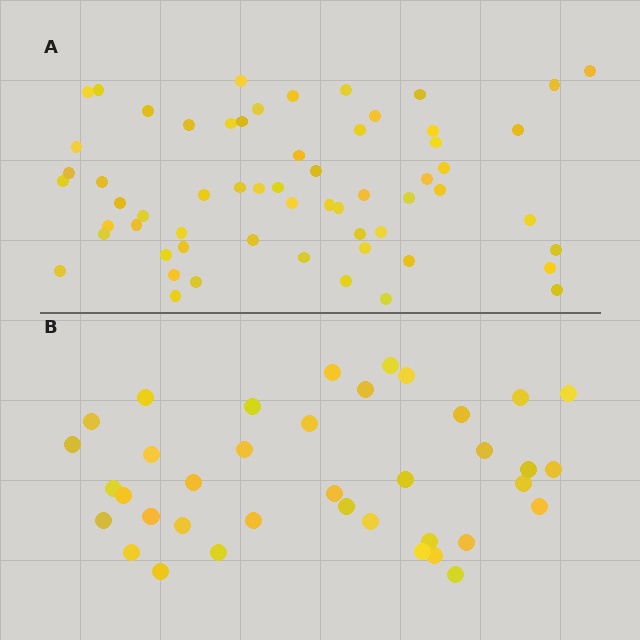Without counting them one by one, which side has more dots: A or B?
Region A (the top region) has more dots.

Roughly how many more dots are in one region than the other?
Region A has approximately 20 more dots than region B.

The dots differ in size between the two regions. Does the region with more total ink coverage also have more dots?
No. Region B has more total ink coverage because its dots are larger, but region A actually contains more individual dots. Total area can be misleading — the number of items is what matters here.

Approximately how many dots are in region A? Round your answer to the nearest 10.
About 60 dots.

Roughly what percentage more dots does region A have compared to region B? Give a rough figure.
About 60% more.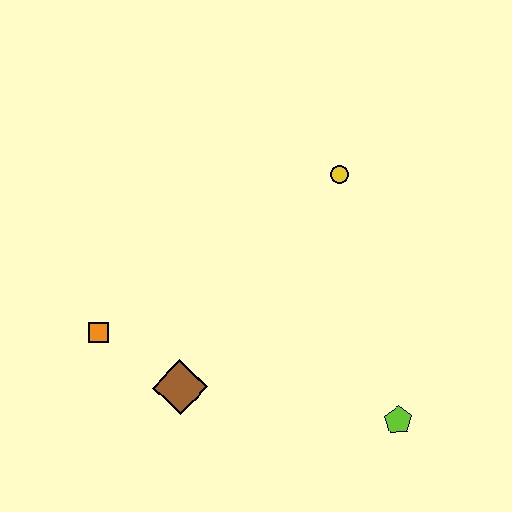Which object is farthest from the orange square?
The lime pentagon is farthest from the orange square.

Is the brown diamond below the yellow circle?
Yes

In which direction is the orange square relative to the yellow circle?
The orange square is to the left of the yellow circle.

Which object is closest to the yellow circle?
The lime pentagon is closest to the yellow circle.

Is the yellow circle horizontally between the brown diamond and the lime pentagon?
Yes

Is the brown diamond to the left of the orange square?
No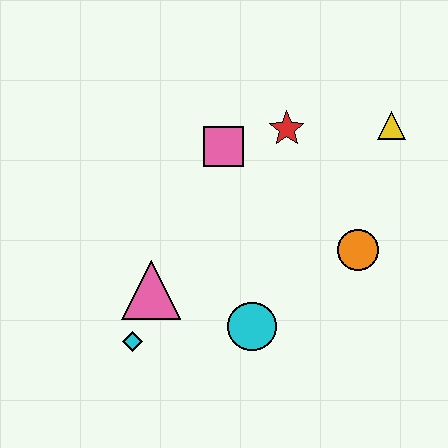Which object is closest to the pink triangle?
The cyan diamond is closest to the pink triangle.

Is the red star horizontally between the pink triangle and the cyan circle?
No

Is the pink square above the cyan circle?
Yes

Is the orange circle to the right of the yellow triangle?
No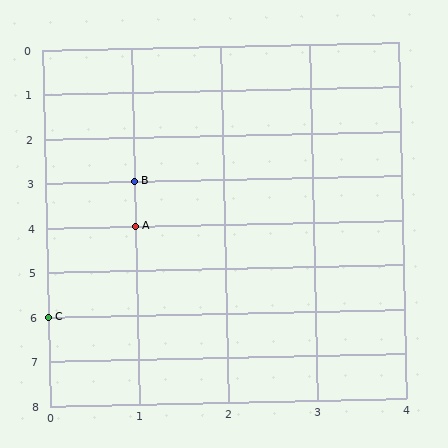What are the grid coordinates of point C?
Point C is at grid coordinates (0, 6).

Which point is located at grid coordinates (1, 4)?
Point A is at (1, 4).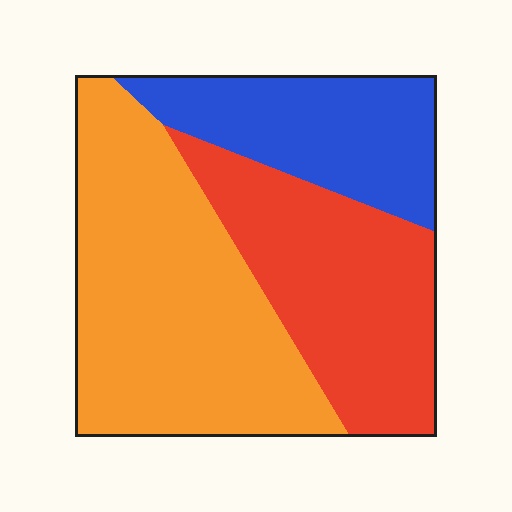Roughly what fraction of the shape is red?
Red covers 32% of the shape.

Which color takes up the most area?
Orange, at roughly 45%.